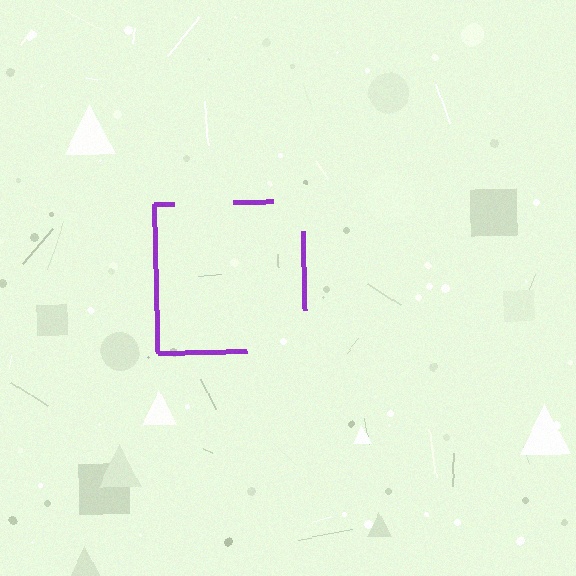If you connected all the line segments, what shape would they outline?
They would outline a square.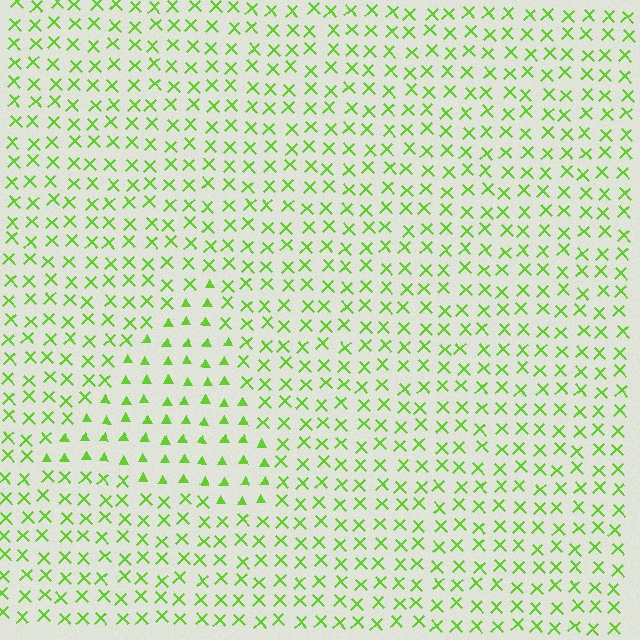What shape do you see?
I see a triangle.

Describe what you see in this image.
The image is filled with small lime elements arranged in a uniform grid. A triangle-shaped region contains triangles, while the surrounding area contains X marks. The boundary is defined purely by the change in element shape.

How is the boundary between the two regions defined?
The boundary is defined by a change in element shape: triangles inside vs. X marks outside. All elements share the same color and spacing.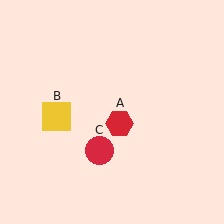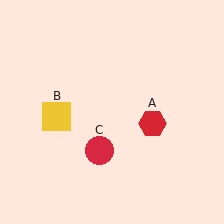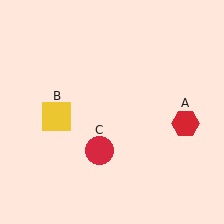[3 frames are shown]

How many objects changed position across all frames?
1 object changed position: red hexagon (object A).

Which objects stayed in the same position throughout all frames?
Yellow square (object B) and red circle (object C) remained stationary.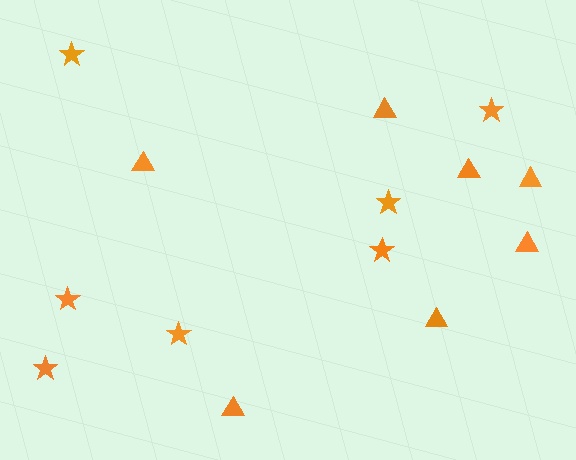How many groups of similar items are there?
There are 2 groups: one group of stars (7) and one group of triangles (7).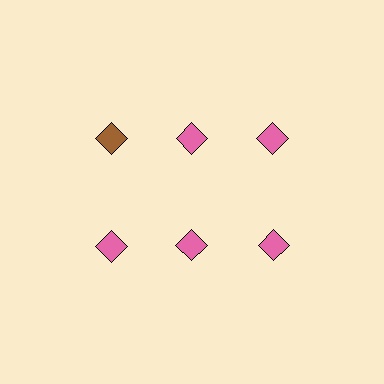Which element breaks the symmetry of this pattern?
The brown diamond in the top row, leftmost column breaks the symmetry. All other shapes are pink diamonds.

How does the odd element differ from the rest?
It has a different color: brown instead of pink.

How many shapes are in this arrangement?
There are 6 shapes arranged in a grid pattern.